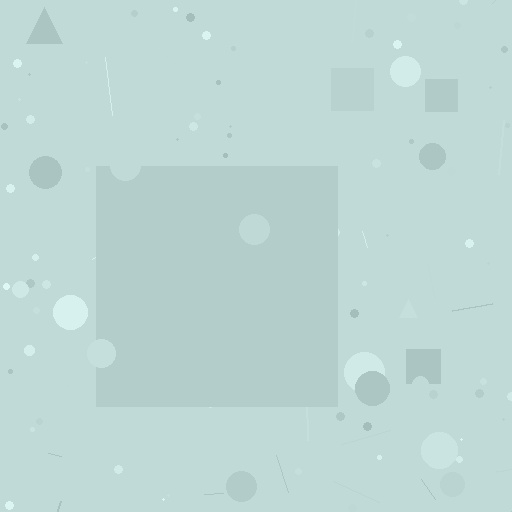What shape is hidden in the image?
A square is hidden in the image.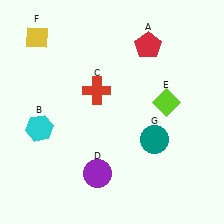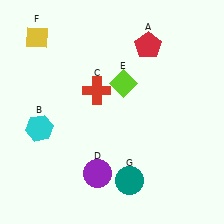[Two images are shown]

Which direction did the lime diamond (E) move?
The lime diamond (E) moved left.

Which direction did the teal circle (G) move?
The teal circle (G) moved down.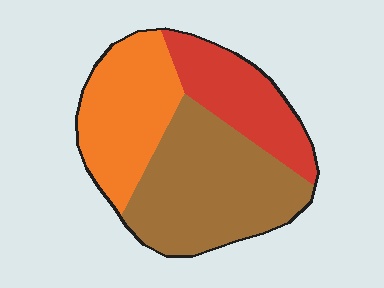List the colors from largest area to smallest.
From largest to smallest: brown, orange, red.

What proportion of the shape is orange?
Orange takes up about one third (1/3) of the shape.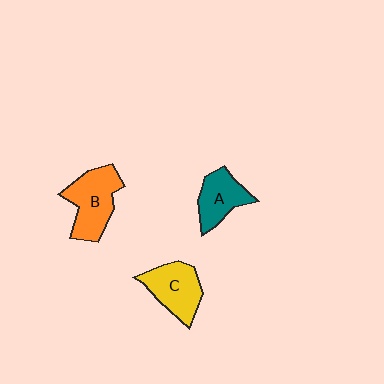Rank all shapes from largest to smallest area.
From largest to smallest: B (orange), C (yellow), A (teal).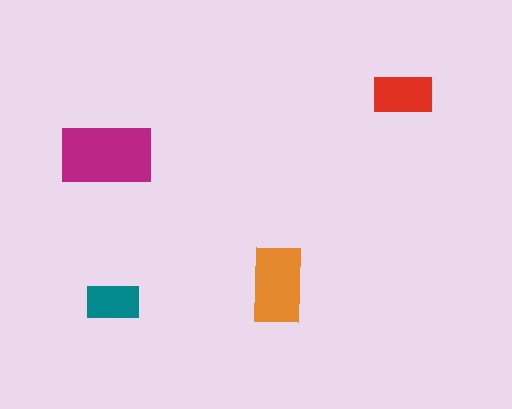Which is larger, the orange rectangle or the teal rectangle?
The orange one.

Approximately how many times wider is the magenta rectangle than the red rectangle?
About 1.5 times wider.